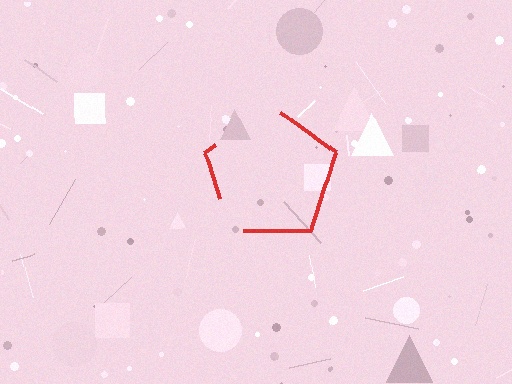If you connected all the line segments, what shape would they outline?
They would outline a pentagon.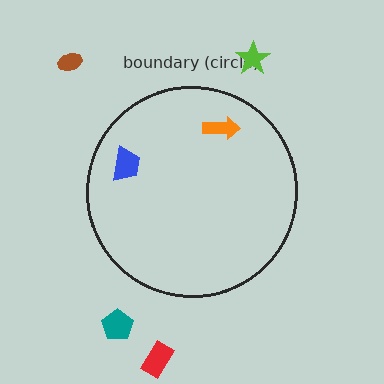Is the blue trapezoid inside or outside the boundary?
Inside.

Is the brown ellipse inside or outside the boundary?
Outside.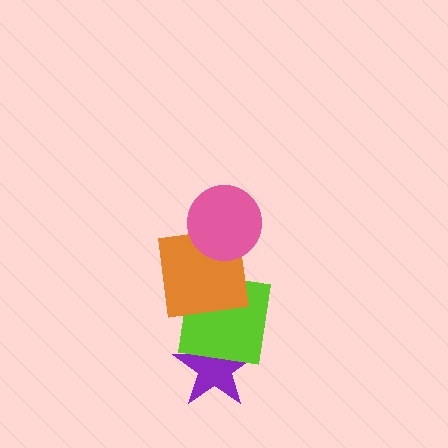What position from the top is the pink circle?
The pink circle is 1st from the top.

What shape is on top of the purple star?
The lime square is on top of the purple star.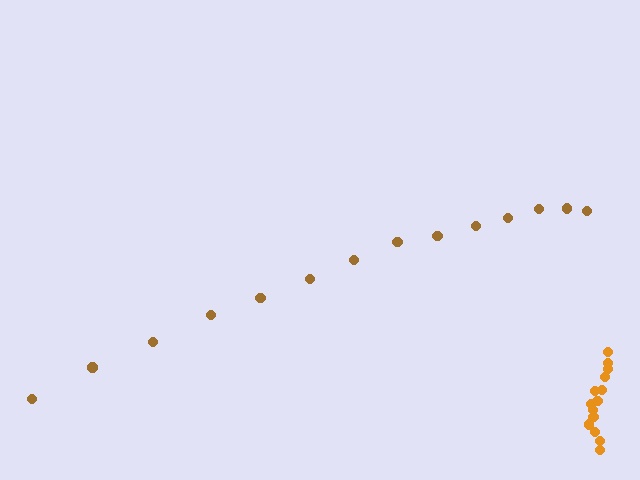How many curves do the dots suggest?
There are 2 distinct paths.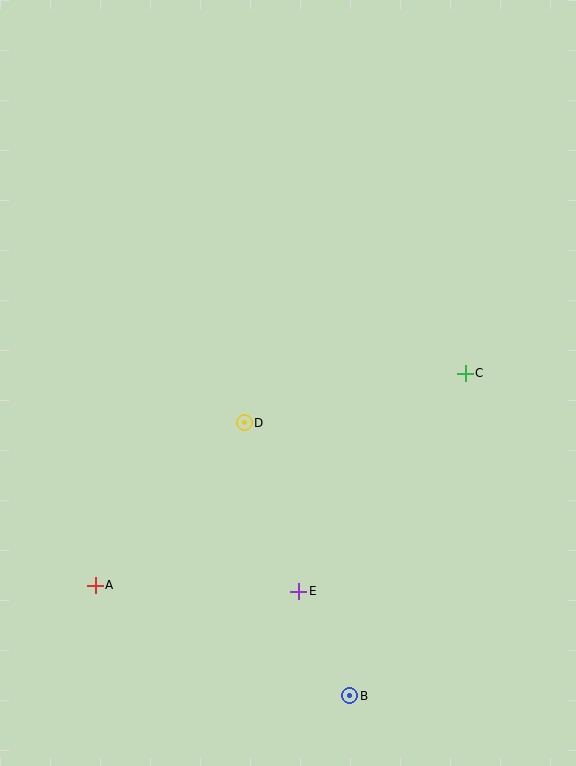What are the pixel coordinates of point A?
Point A is at (95, 585).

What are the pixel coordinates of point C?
Point C is at (465, 373).